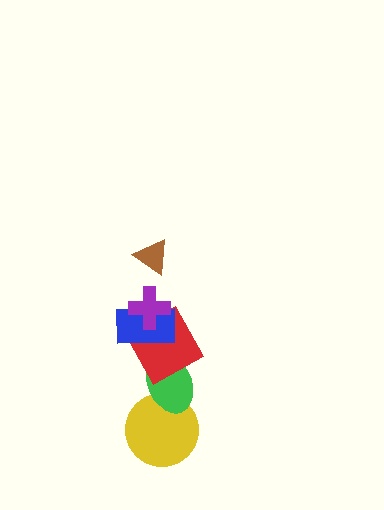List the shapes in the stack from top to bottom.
From top to bottom: the brown triangle, the purple cross, the blue rectangle, the red square, the green ellipse, the yellow circle.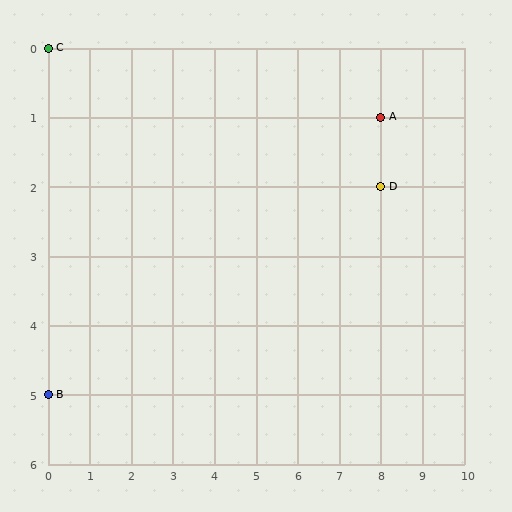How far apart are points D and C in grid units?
Points D and C are 8 columns and 2 rows apart (about 8.2 grid units diagonally).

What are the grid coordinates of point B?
Point B is at grid coordinates (0, 5).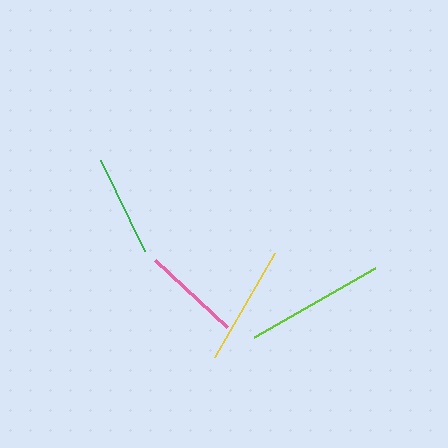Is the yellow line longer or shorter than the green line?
The yellow line is longer than the green line.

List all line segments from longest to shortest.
From longest to shortest: lime, yellow, green, pink.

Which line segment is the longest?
The lime line is the longest at approximately 140 pixels.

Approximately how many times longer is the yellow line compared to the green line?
The yellow line is approximately 1.2 times the length of the green line.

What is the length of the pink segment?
The pink segment is approximately 99 pixels long.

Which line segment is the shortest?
The pink line is the shortest at approximately 99 pixels.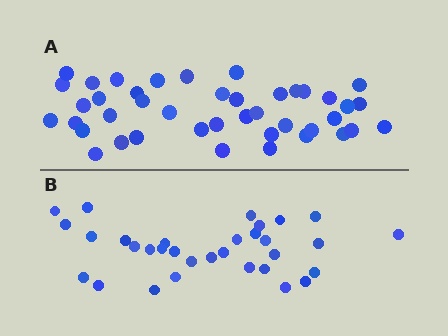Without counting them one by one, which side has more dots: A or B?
Region A (the top region) has more dots.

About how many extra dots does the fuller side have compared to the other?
Region A has roughly 10 or so more dots than region B.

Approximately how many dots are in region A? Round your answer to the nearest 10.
About 40 dots. (The exact count is 42, which rounds to 40.)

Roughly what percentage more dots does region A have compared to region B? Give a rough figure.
About 30% more.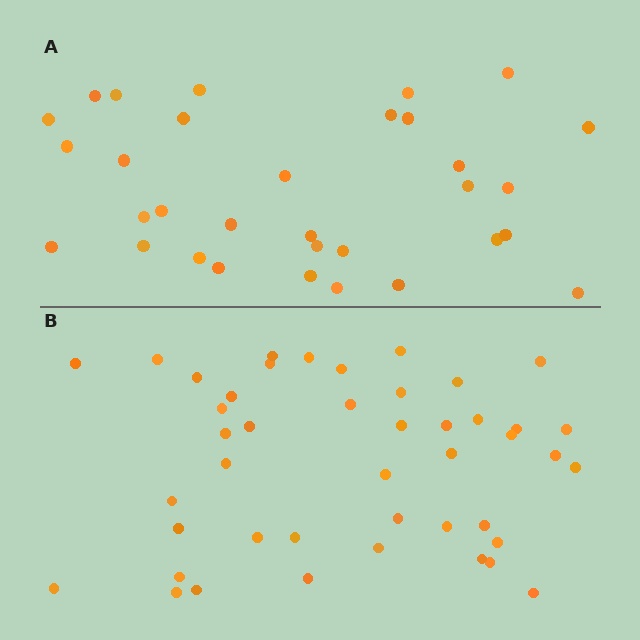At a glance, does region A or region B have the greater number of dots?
Region B (the bottom region) has more dots.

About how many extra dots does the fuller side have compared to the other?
Region B has roughly 12 or so more dots than region A.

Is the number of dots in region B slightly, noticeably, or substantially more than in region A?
Region B has noticeably more, but not dramatically so. The ratio is roughly 1.4 to 1.